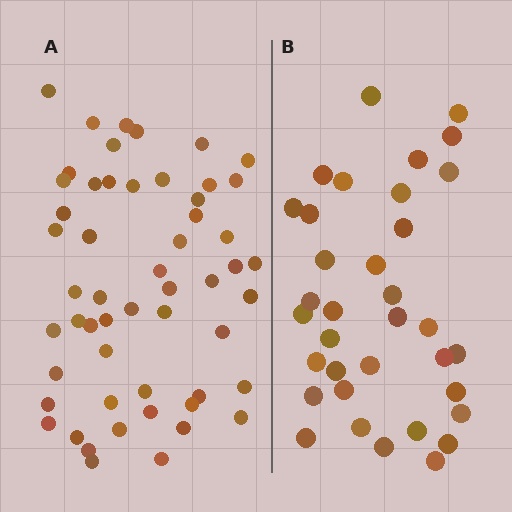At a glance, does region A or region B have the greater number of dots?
Region A (the left region) has more dots.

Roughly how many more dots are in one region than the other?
Region A has approximately 20 more dots than region B.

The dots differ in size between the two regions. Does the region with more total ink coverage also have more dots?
No. Region B has more total ink coverage because its dots are larger, but region A actually contains more individual dots. Total area can be misleading — the number of items is what matters here.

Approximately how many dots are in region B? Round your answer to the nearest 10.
About 40 dots. (The exact count is 35, which rounds to 40.)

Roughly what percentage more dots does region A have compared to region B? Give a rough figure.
About 55% more.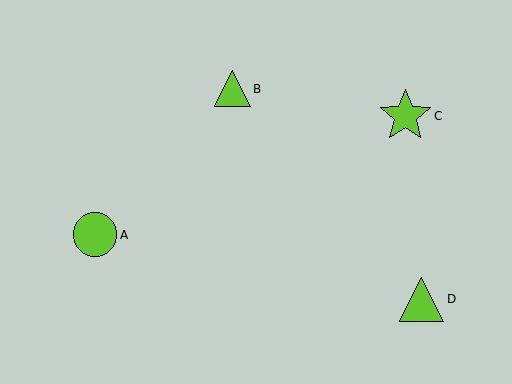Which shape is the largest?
The lime star (labeled C) is the largest.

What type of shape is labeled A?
Shape A is a lime circle.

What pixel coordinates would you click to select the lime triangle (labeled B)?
Click at (232, 89) to select the lime triangle B.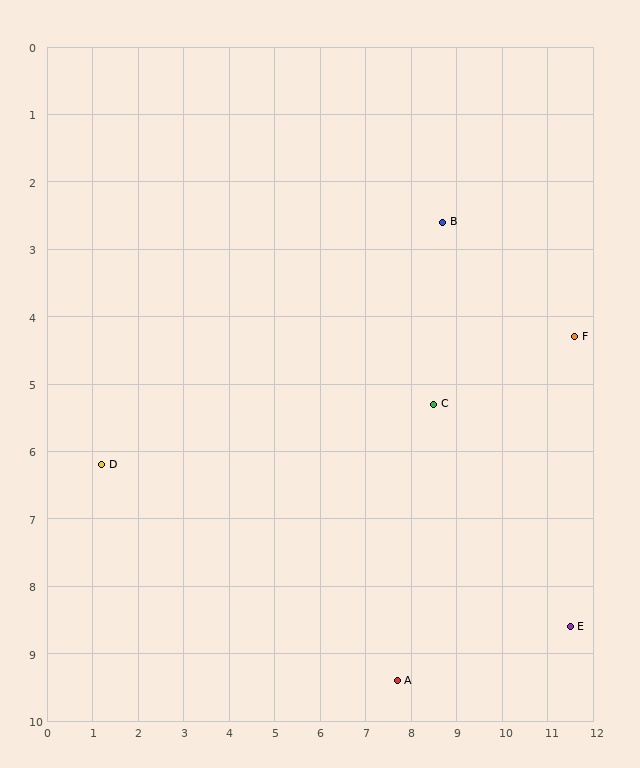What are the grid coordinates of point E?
Point E is at approximately (11.5, 8.6).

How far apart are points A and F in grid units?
Points A and F are about 6.4 grid units apart.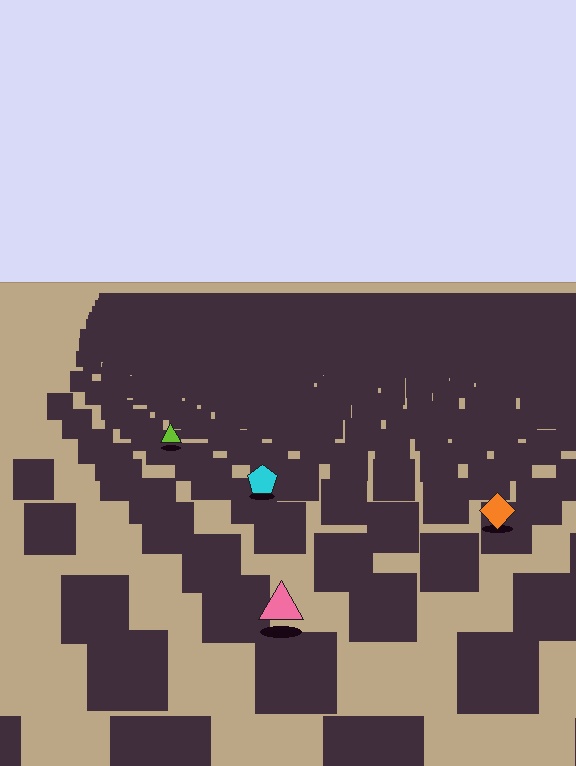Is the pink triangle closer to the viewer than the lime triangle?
Yes. The pink triangle is closer — you can tell from the texture gradient: the ground texture is coarser near it.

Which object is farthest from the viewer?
The lime triangle is farthest from the viewer. It appears smaller and the ground texture around it is denser.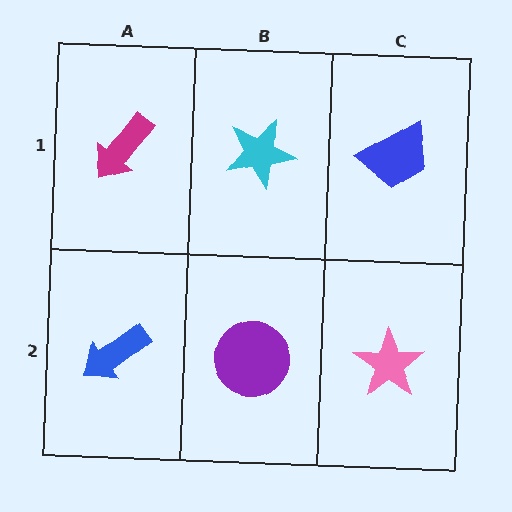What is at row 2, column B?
A purple circle.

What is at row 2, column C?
A pink star.